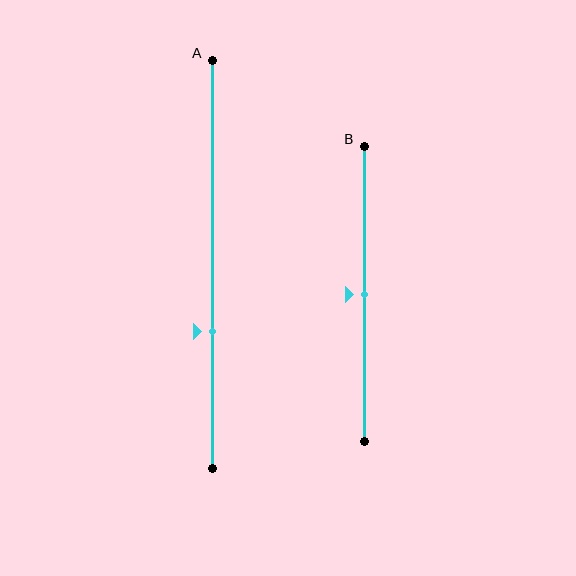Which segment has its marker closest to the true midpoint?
Segment B has its marker closest to the true midpoint.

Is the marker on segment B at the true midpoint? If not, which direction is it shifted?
Yes, the marker on segment B is at the true midpoint.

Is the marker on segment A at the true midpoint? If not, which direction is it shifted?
No, the marker on segment A is shifted downward by about 16% of the segment length.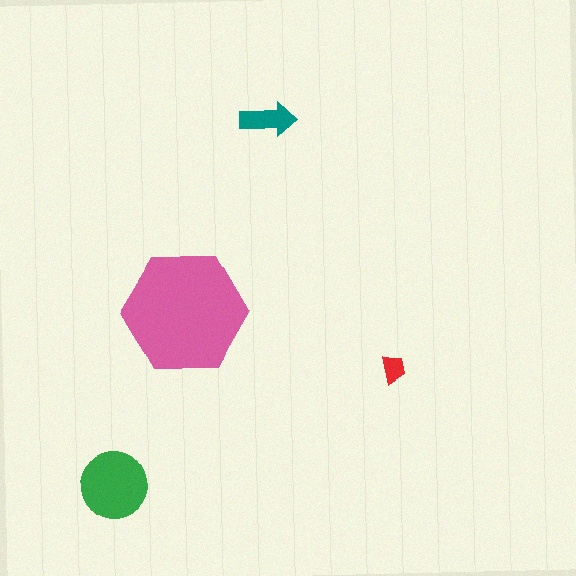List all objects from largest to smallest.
The pink hexagon, the green circle, the teal arrow, the red trapezoid.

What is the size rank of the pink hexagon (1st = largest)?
1st.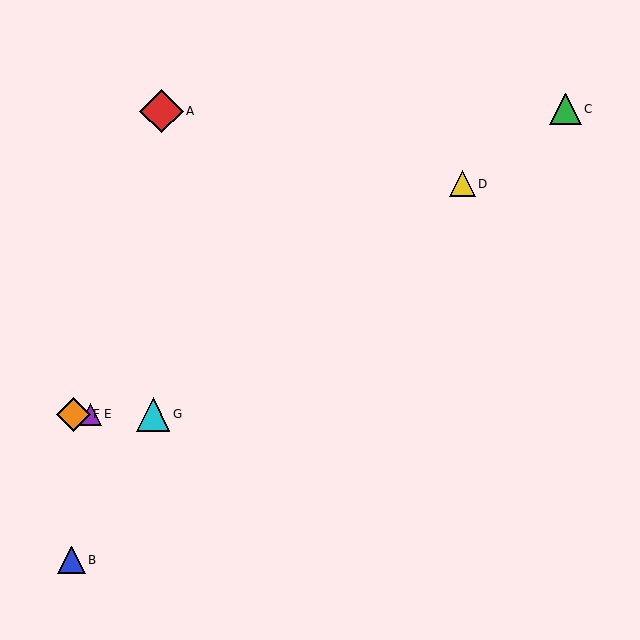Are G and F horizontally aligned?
Yes, both are at y≈414.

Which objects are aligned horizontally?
Objects E, F, G are aligned horizontally.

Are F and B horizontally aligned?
No, F is at y≈414 and B is at y≈560.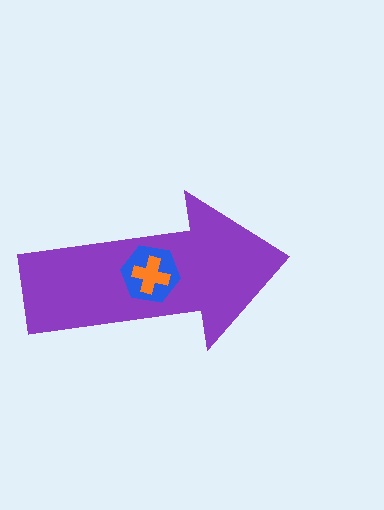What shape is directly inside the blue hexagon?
The orange cross.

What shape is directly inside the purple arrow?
The blue hexagon.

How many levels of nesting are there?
3.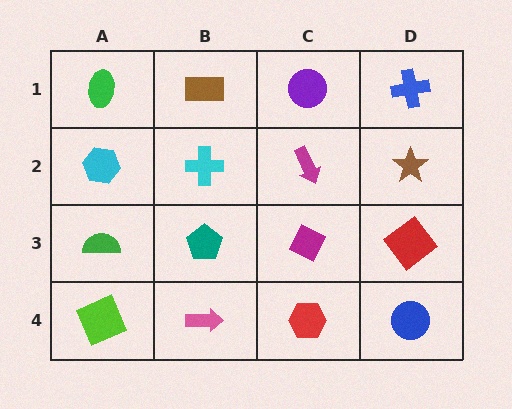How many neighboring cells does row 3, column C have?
4.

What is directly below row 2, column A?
A green semicircle.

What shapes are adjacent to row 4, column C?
A magenta diamond (row 3, column C), a pink arrow (row 4, column B), a blue circle (row 4, column D).